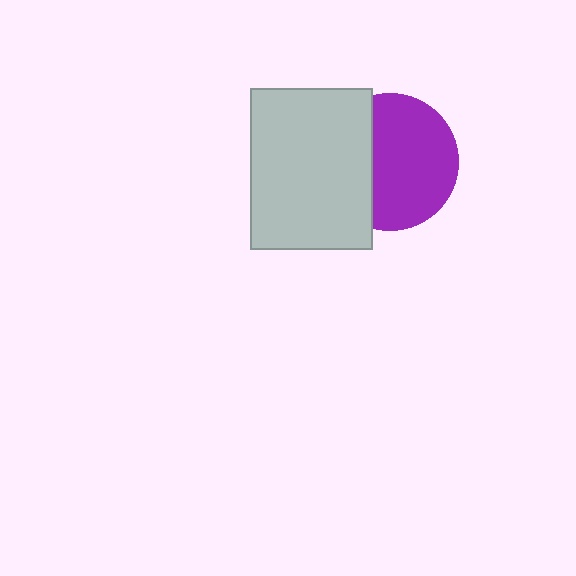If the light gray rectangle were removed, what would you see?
You would see the complete purple circle.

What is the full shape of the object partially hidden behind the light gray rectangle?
The partially hidden object is a purple circle.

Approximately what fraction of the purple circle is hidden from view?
Roughly 35% of the purple circle is hidden behind the light gray rectangle.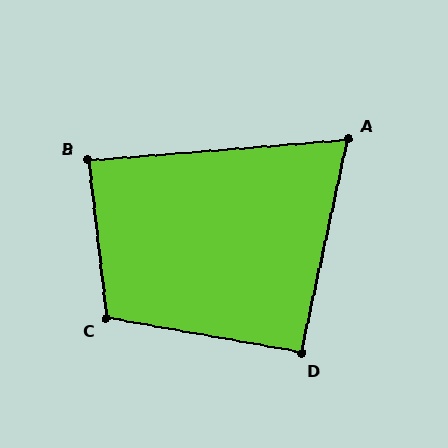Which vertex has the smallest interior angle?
A, at approximately 73 degrees.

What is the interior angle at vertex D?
Approximately 92 degrees (approximately right).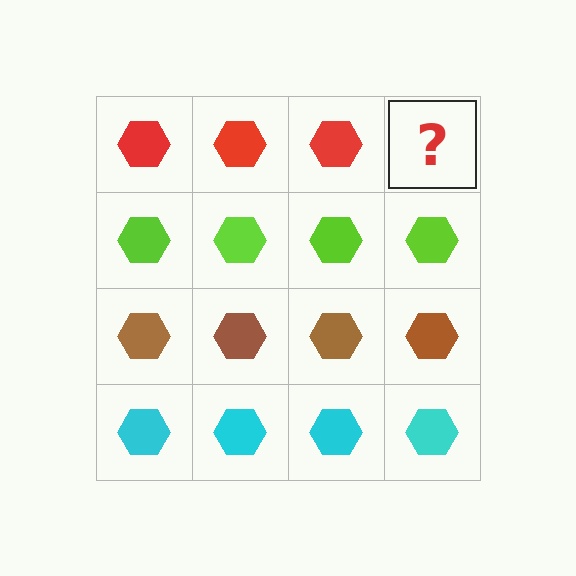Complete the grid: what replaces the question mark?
The question mark should be replaced with a red hexagon.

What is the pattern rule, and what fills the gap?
The rule is that each row has a consistent color. The gap should be filled with a red hexagon.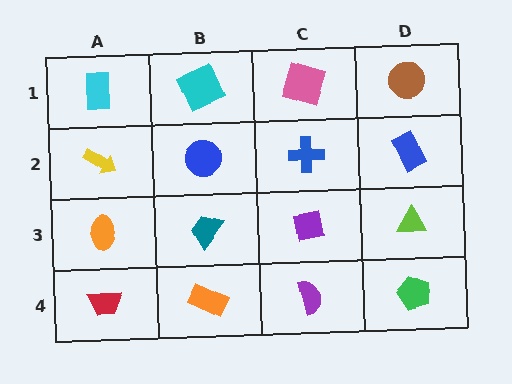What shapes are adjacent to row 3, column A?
A yellow arrow (row 2, column A), a red trapezoid (row 4, column A), a teal trapezoid (row 3, column B).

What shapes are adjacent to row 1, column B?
A blue circle (row 2, column B), a cyan rectangle (row 1, column A), a pink square (row 1, column C).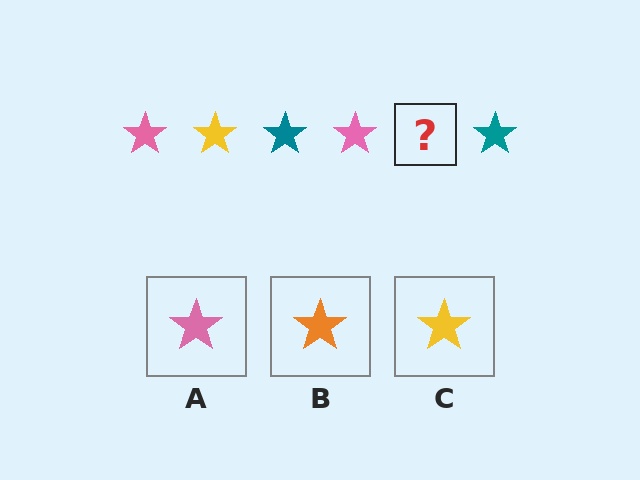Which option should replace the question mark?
Option C.